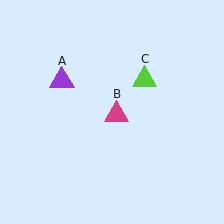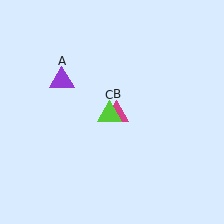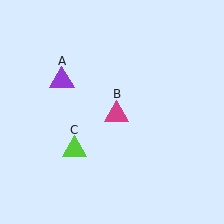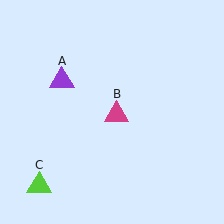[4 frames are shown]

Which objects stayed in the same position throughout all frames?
Purple triangle (object A) and magenta triangle (object B) remained stationary.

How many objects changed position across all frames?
1 object changed position: lime triangle (object C).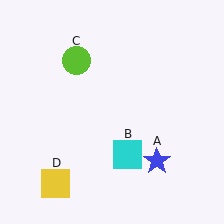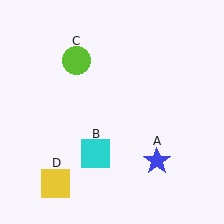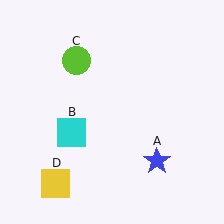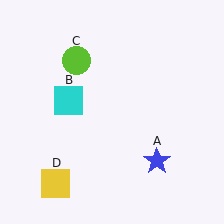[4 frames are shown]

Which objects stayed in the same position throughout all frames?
Blue star (object A) and lime circle (object C) and yellow square (object D) remained stationary.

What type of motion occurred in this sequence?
The cyan square (object B) rotated clockwise around the center of the scene.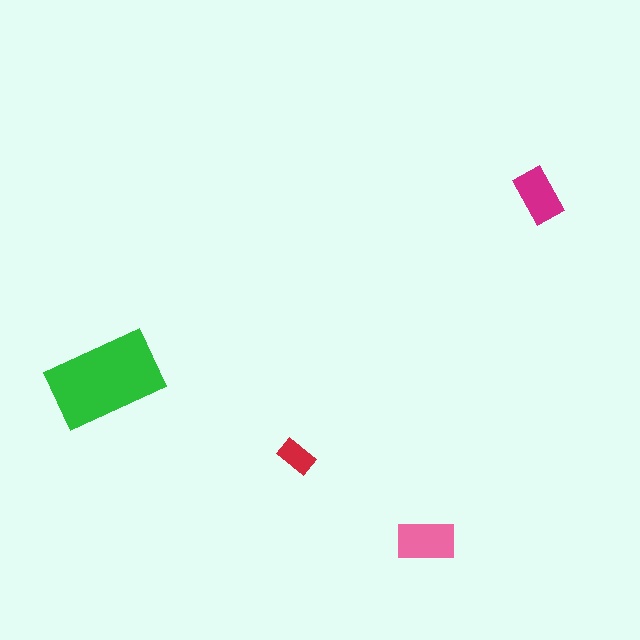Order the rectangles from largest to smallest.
the green one, the pink one, the magenta one, the red one.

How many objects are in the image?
There are 4 objects in the image.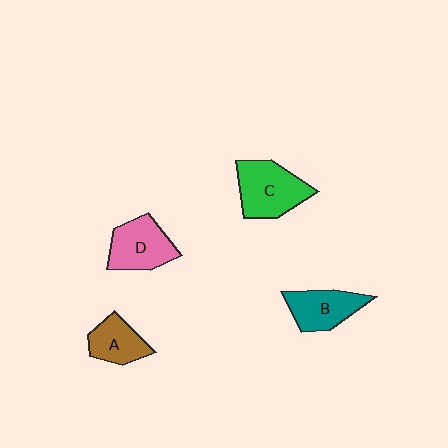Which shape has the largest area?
Shape C (green).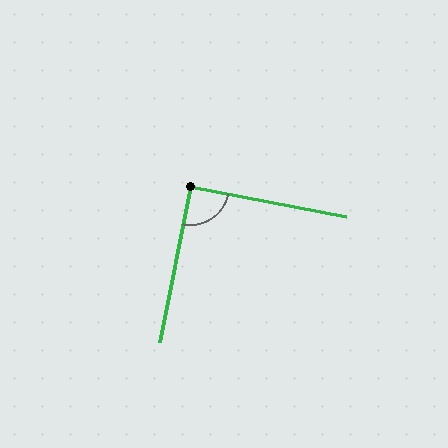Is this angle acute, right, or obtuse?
It is approximately a right angle.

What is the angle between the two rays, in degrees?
Approximately 90 degrees.